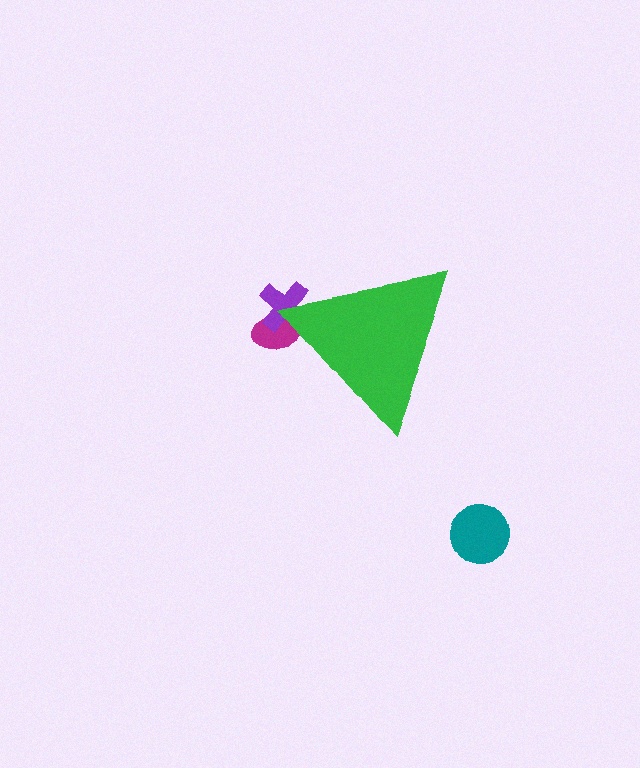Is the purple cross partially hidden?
Yes, the purple cross is partially hidden behind the green triangle.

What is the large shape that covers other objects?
A green triangle.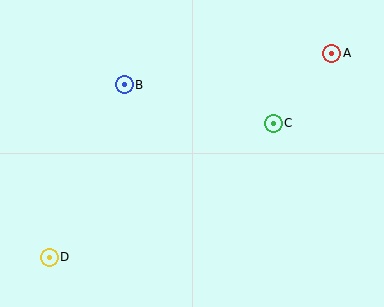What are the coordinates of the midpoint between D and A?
The midpoint between D and A is at (191, 155).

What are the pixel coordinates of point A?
Point A is at (332, 53).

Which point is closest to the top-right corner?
Point A is closest to the top-right corner.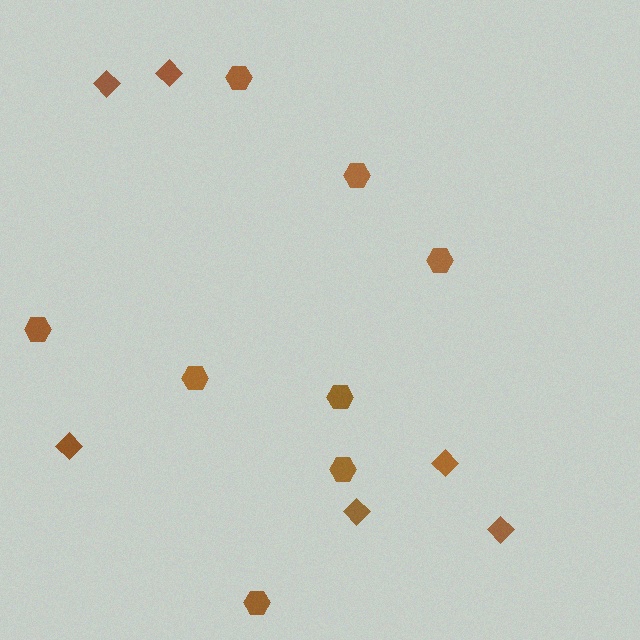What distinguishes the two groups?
There are 2 groups: one group of hexagons (8) and one group of diamonds (6).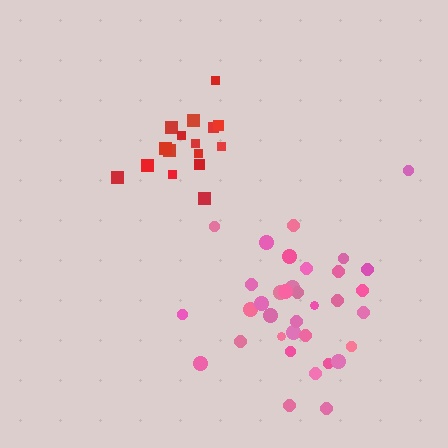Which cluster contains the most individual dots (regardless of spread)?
Pink (35).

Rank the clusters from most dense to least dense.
red, pink.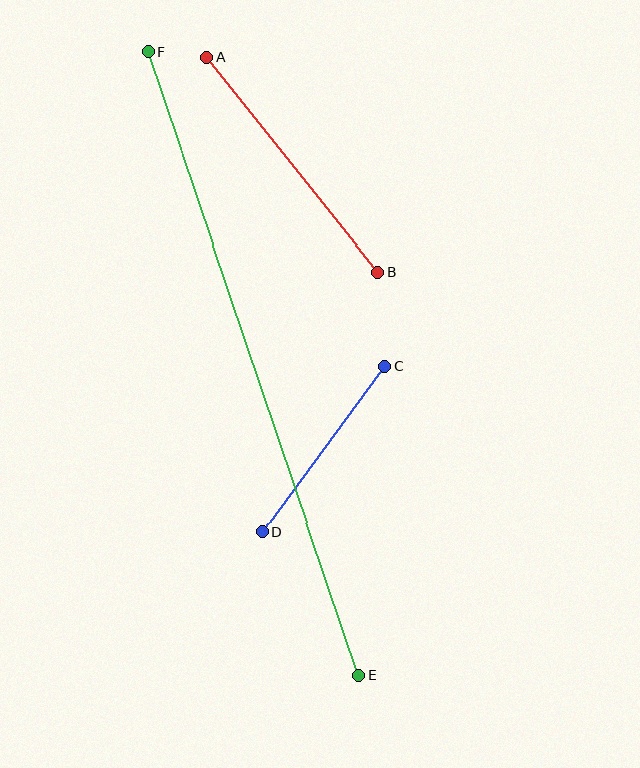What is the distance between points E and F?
The distance is approximately 658 pixels.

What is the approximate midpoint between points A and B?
The midpoint is at approximately (293, 165) pixels.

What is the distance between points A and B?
The distance is approximately 276 pixels.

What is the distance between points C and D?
The distance is approximately 205 pixels.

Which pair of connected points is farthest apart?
Points E and F are farthest apart.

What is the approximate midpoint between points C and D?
The midpoint is at approximately (324, 449) pixels.